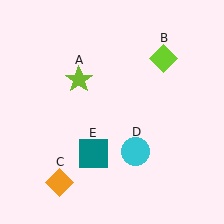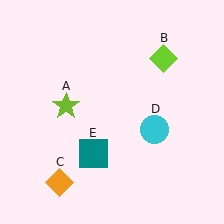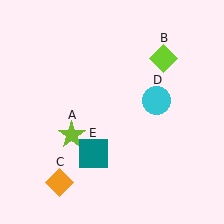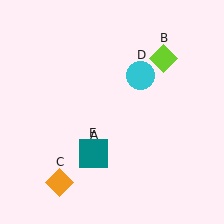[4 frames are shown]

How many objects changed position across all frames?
2 objects changed position: lime star (object A), cyan circle (object D).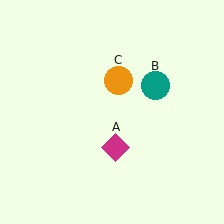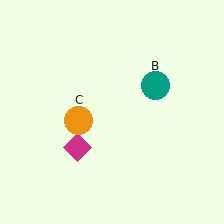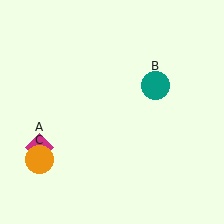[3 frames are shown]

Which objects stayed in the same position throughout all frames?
Teal circle (object B) remained stationary.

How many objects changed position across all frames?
2 objects changed position: magenta diamond (object A), orange circle (object C).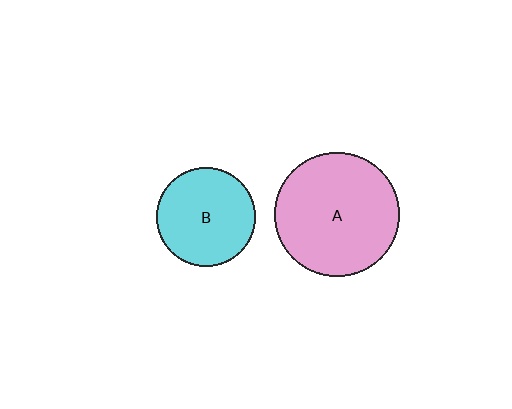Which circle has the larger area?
Circle A (pink).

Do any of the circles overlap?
No, none of the circles overlap.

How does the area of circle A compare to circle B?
Approximately 1.6 times.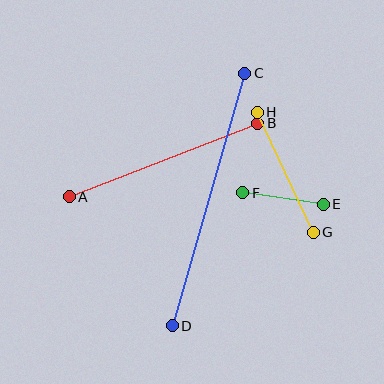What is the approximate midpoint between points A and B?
The midpoint is at approximately (164, 160) pixels.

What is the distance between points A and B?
The distance is approximately 202 pixels.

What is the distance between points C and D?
The distance is approximately 263 pixels.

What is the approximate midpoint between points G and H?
The midpoint is at approximately (285, 172) pixels.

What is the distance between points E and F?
The distance is approximately 82 pixels.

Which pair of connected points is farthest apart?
Points C and D are farthest apart.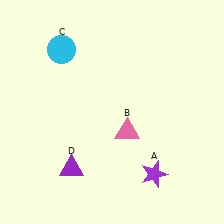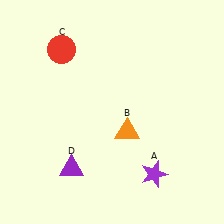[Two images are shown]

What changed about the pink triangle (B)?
In Image 1, B is pink. In Image 2, it changed to orange.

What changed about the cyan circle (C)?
In Image 1, C is cyan. In Image 2, it changed to red.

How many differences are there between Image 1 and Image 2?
There are 2 differences between the two images.